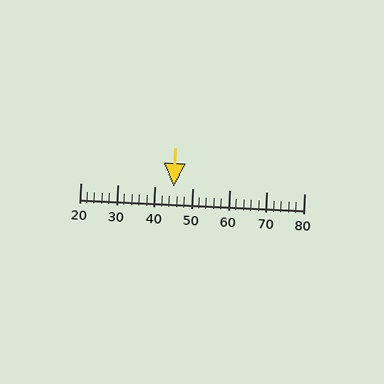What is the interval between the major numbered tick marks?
The major tick marks are spaced 10 units apart.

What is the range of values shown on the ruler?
The ruler shows values from 20 to 80.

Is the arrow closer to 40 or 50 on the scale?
The arrow is closer to 50.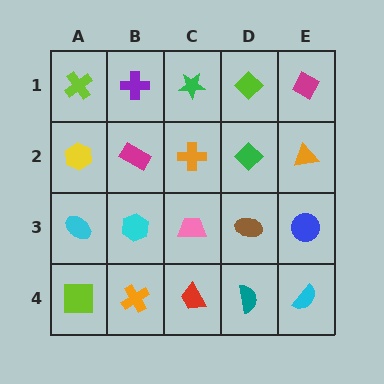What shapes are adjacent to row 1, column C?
An orange cross (row 2, column C), a purple cross (row 1, column B), a lime diamond (row 1, column D).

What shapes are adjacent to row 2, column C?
A green star (row 1, column C), a pink trapezoid (row 3, column C), a magenta rectangle (row 2, column B), a green diamond (row 2, column D).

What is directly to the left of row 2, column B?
A yellow hexagon.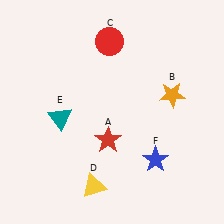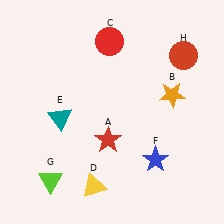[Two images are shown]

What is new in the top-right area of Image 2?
A red circle (H) was added in the top-right area of Image 2.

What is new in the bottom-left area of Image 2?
A lime triangle (G) was added in the bottom-left area of Image 2.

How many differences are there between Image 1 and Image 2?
There are 2 differences between the two images.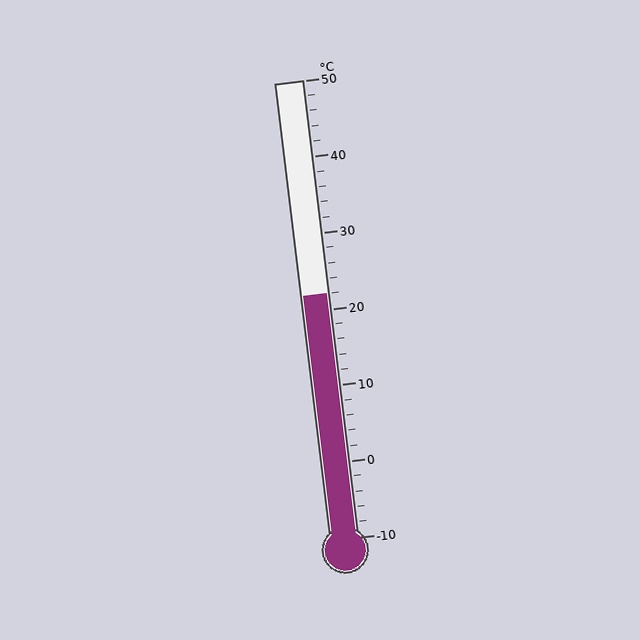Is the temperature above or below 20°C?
The temperature is above 20°C.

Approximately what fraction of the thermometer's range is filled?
The thermometer is filled to approximately 55% of its range.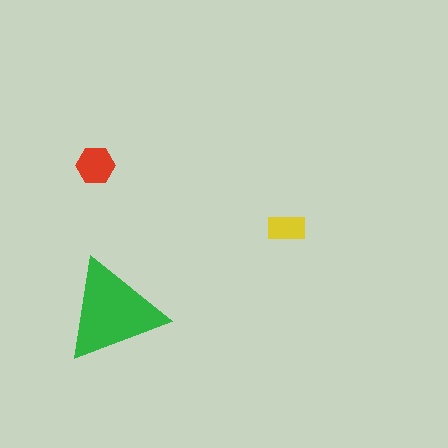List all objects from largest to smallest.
The green triangle, the red hexagon, the yellow rectangle.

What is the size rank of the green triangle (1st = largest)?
1st.